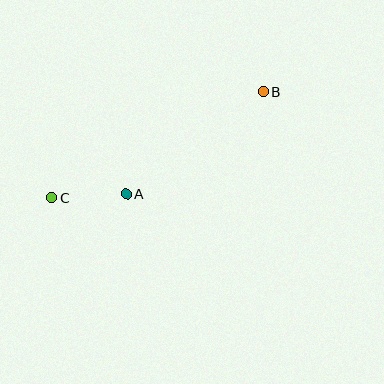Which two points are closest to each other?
Points A and C are closest to each other.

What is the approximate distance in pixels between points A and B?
The distance between A and B is approximately 171 pixels.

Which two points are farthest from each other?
Points B and C are farthest from each other.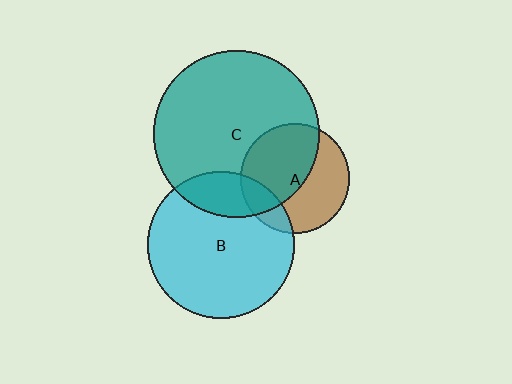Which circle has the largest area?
Circle C (teal).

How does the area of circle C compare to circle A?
Approximately 2.3 times.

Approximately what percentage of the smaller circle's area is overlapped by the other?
Approximately 20%.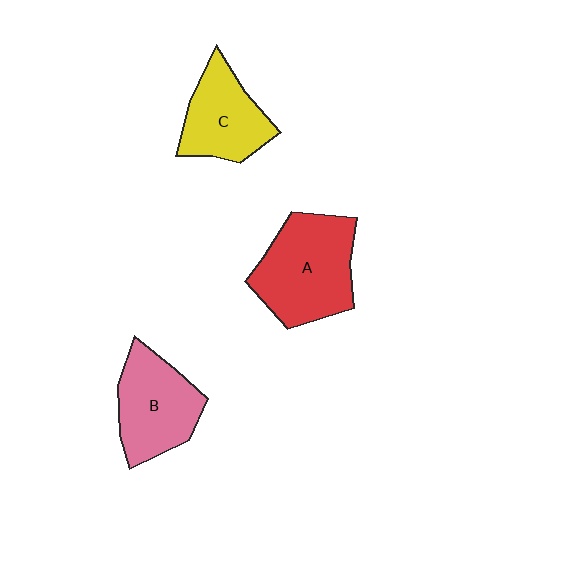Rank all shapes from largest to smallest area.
From largest to smallest: A (red), B (pink), C (yellow).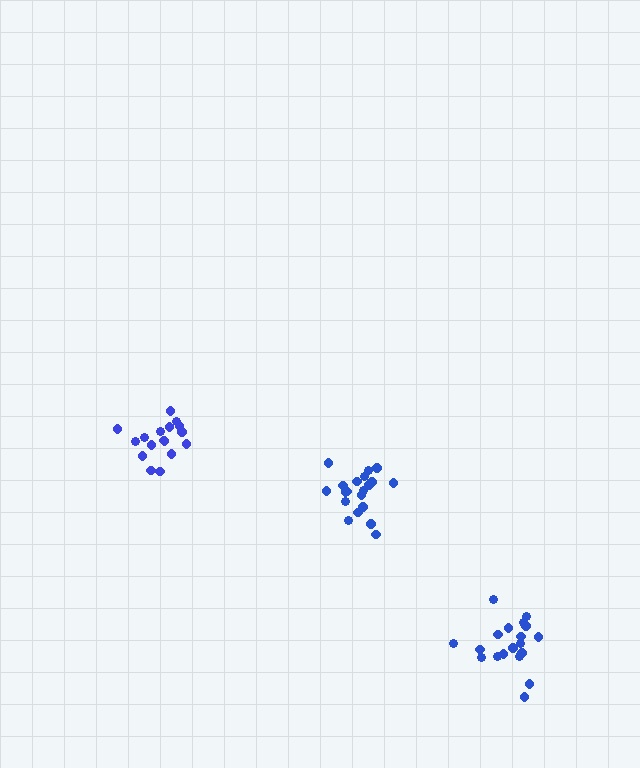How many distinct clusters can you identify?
There are 3 distinct clusters.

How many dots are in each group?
Group 1: 19 dots, Group 2: 20 dots, Group 3: 17 dots (56 total).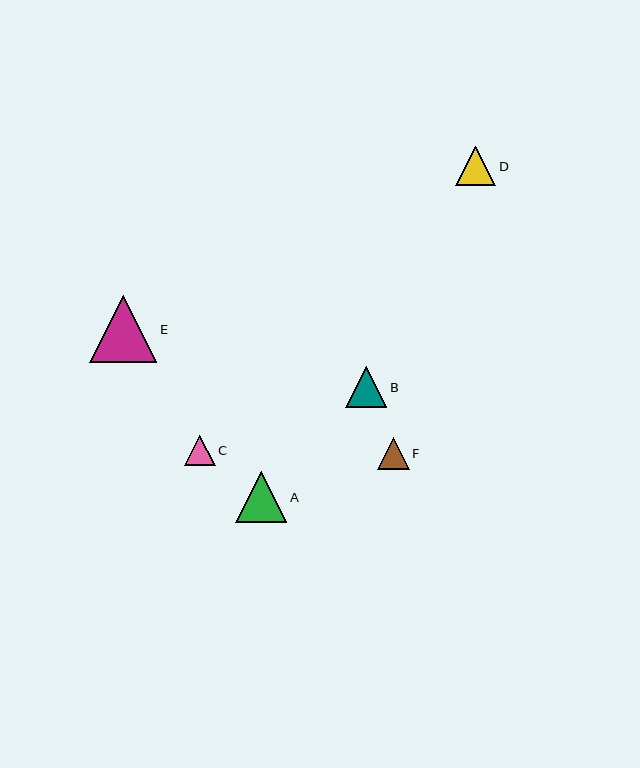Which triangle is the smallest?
Triangle C is the smallest with a size of approximately 30 pixels.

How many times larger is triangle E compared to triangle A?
Triangle E is approximately 1.3 times the size of triangle A.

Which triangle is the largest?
Triangle E is the largest with a size of approximately 67 pixels.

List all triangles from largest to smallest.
From largest to smallest: E, A, B, D, F, C.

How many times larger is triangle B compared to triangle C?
Triangle B is approximately 1.4 times the size of triangle C.